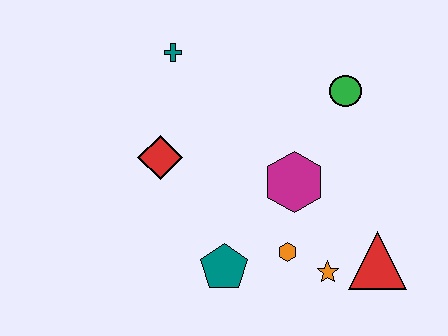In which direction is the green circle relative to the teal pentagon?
The green circle is above the teal pentagon.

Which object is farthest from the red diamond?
The red triangle is farthest from the red diamond.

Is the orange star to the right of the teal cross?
Yes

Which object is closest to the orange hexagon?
The orange star is closest to the orange hexagon.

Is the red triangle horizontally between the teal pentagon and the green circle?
No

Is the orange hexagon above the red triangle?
Yes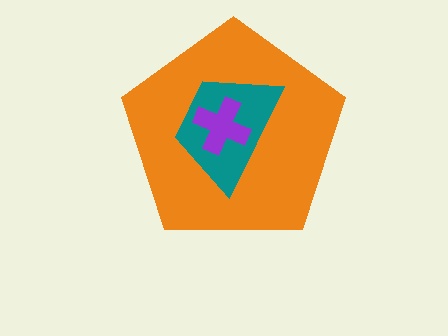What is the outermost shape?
The orange pentagon.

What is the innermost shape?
The purple cross.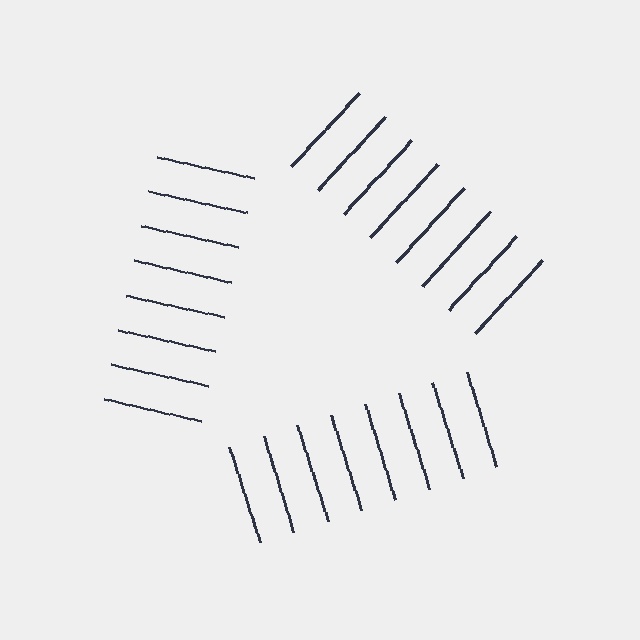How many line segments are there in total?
24 — 8 along each of the 3 edges.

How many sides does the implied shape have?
3 sides — the line-ends trace a triangle.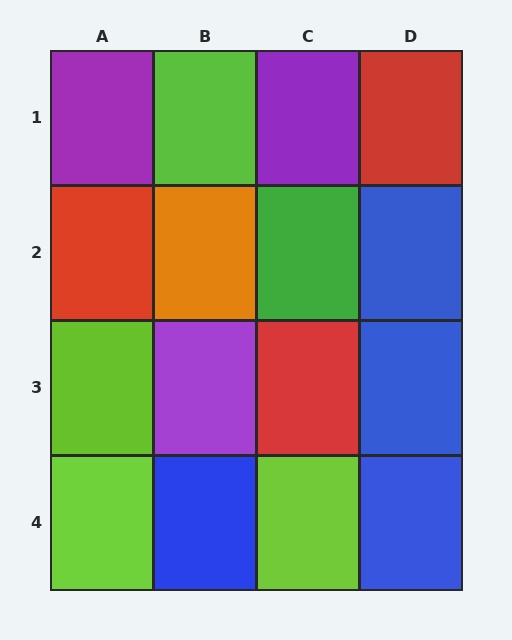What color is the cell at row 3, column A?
Lime.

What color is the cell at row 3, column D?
Blue.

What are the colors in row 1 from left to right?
Purple, lime, purple, red.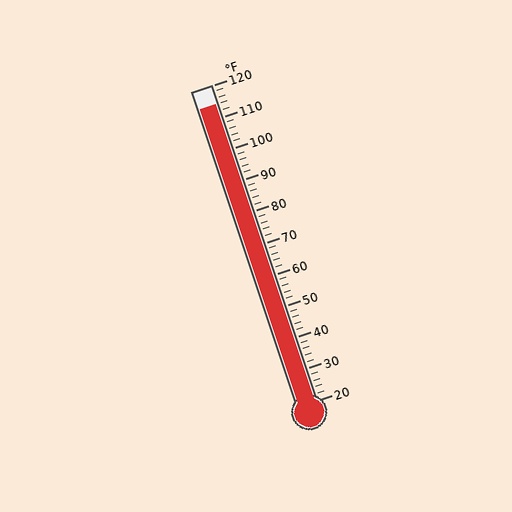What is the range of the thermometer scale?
The thermometer scale ranges from 20°F to 120°F.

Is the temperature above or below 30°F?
The temperature is above 30°F.